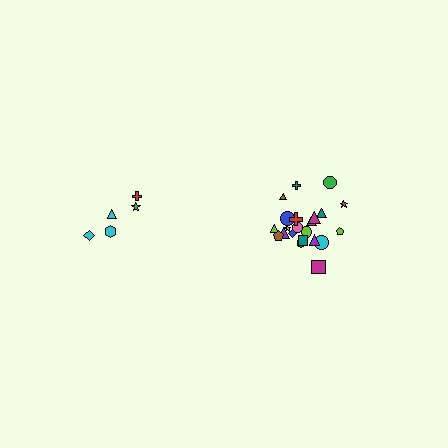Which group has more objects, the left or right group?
The right group.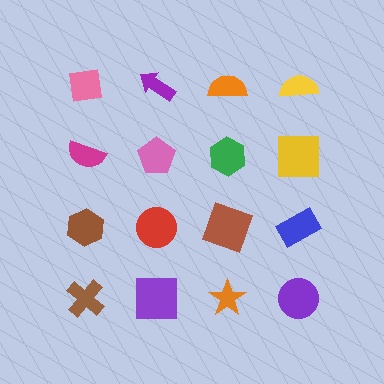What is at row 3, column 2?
A red circle.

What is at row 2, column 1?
A magenta semicircle.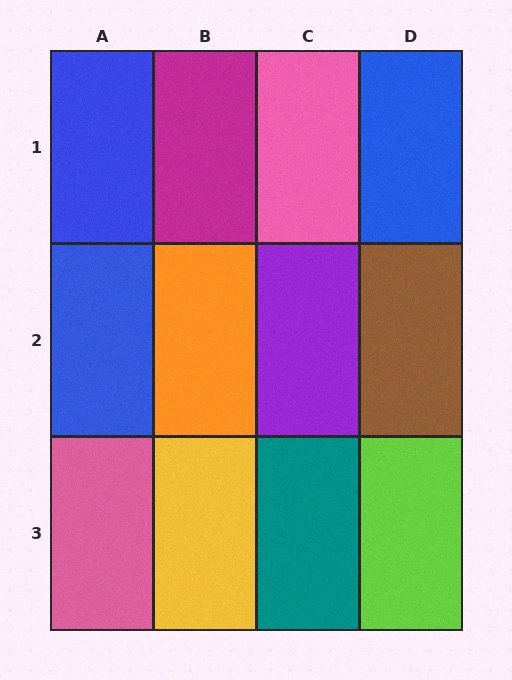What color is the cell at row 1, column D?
Blue.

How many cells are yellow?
1 cell is yellow.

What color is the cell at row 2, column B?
Orange.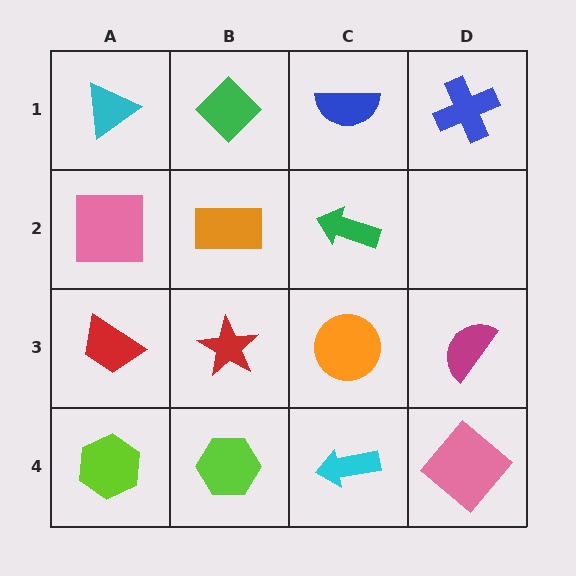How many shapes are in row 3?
4 shapes.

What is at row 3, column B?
A red star.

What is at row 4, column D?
A pink diamond.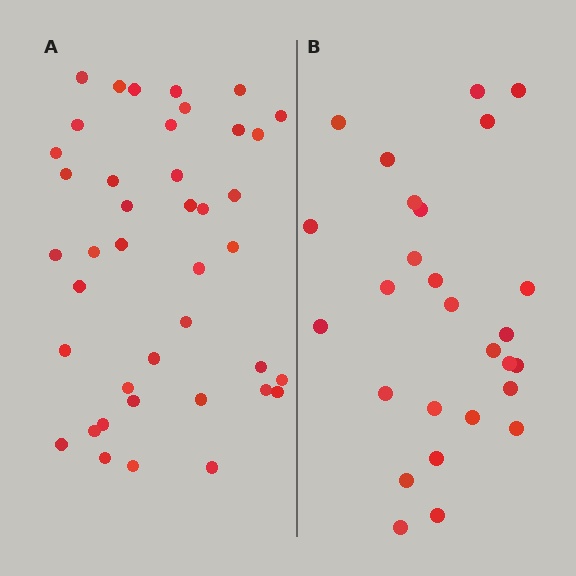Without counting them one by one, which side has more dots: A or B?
Region A (the left region) has more dots.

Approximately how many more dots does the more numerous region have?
Region A has approximately 15 more dots than region B.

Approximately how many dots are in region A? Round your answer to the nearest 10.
About 40 dots. (The exact count is 41, which rounds to 40.)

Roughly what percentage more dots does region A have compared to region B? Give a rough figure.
About 50% more.